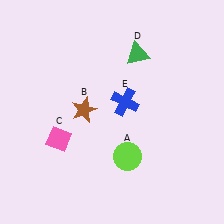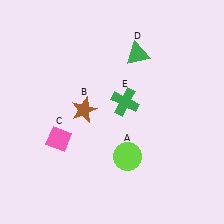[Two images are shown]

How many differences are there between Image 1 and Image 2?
There is 1 difference between the two images.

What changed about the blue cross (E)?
In Image 1, E is blue. In Image 2, it changed to green.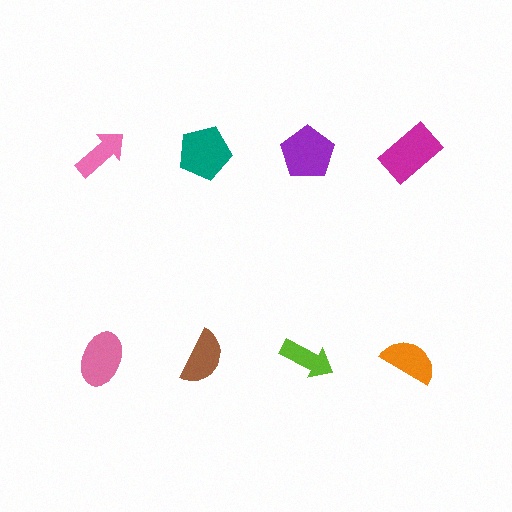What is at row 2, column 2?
A brown semicircle.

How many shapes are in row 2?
4 shapes.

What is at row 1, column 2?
A teal pentagon.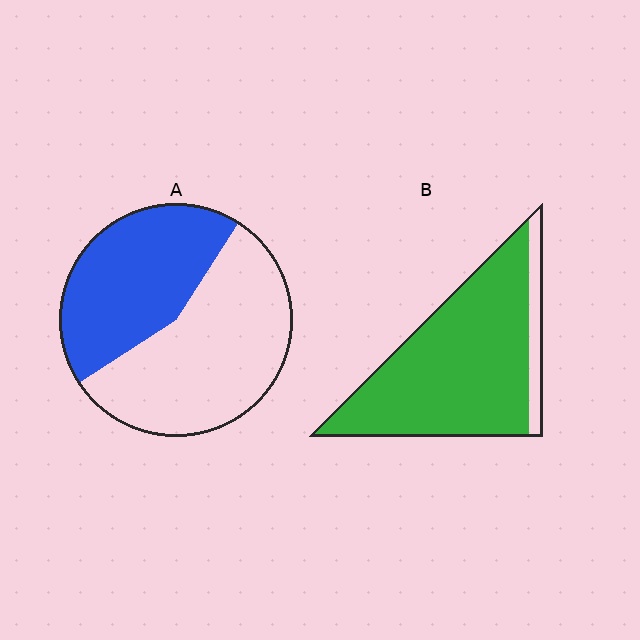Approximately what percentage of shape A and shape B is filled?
A is approximately 45% and B is approximately 90%.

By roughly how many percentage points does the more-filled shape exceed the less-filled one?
By roughly 45 percentage points (B over A).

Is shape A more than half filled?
No.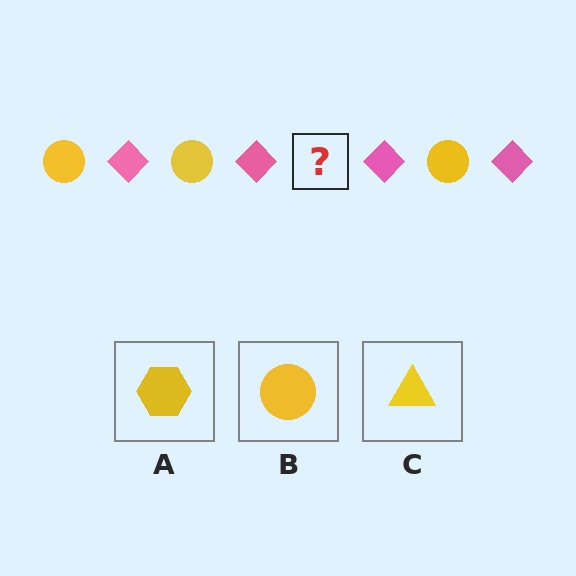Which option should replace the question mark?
Option B.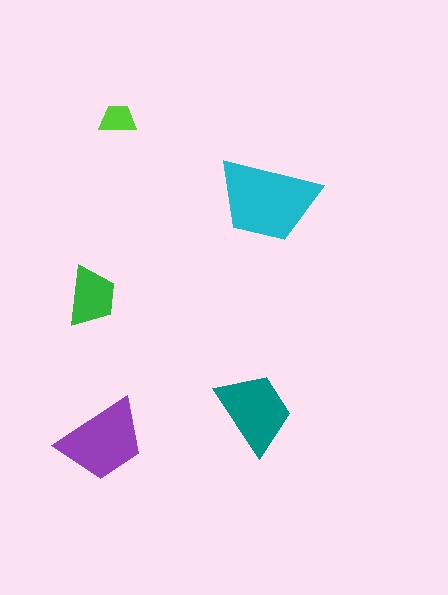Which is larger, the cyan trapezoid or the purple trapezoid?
The cyan one.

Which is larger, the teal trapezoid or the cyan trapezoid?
The cyan one.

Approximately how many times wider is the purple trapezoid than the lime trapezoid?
About 2.5 times wider.